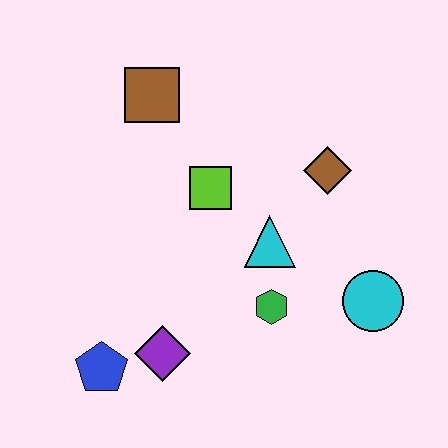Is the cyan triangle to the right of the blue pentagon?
Yes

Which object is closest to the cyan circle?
The green hexagon is closest to the cyan circle.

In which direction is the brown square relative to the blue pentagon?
The brown square is above the blue pentagon.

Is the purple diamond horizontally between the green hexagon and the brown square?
Yes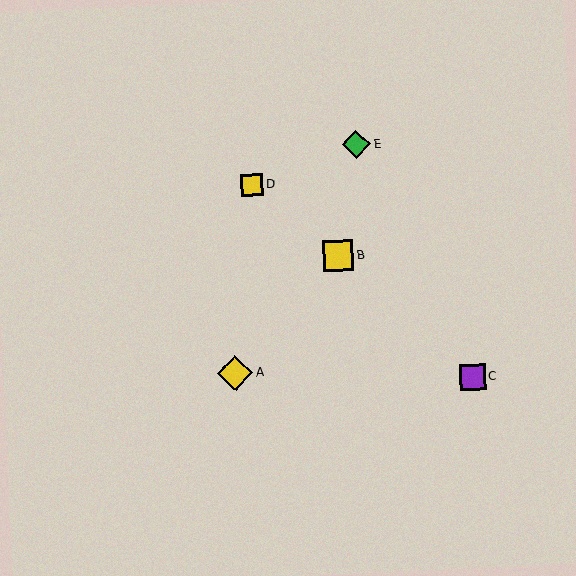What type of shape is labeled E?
Shape E is a green diamond.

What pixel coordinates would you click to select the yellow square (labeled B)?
Click at (338, 256) to select the yellow square B.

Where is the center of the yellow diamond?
The center of the yellow diamond is at (235, 373).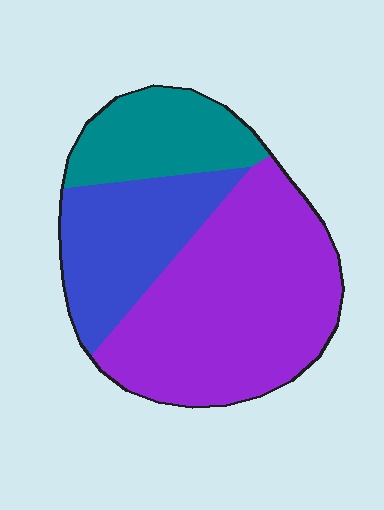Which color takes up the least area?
Teal, at roughly 20%.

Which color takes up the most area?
Purple, at roughly 55%.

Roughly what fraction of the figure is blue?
Blue takes up between a quarter and a half of the figure.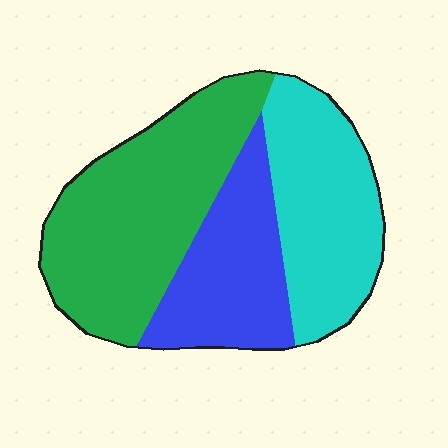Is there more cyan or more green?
Green.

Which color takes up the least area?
Blue, at roughly 25%.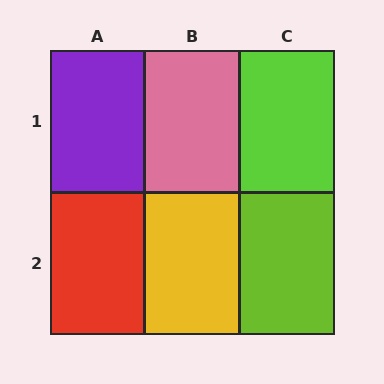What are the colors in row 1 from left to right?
Purple, pink, lime.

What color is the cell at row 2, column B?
Yellow.